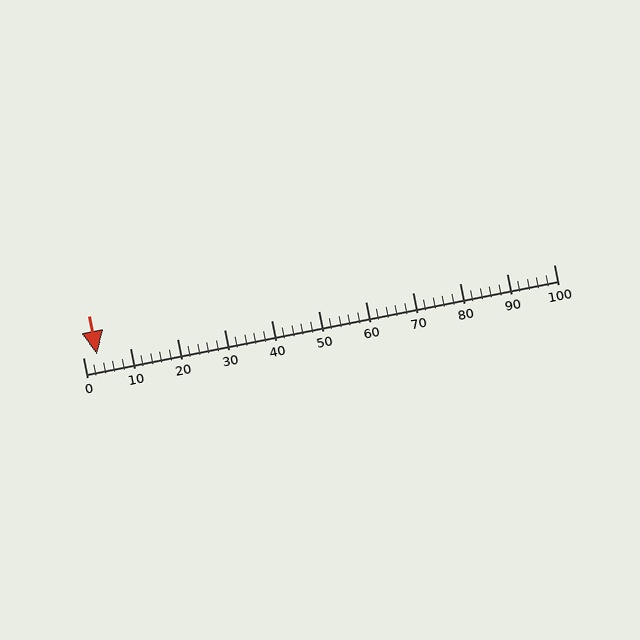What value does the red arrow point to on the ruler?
The red arrow points to approximately 3.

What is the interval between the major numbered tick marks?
The major tick marks are spaced 10 units apart.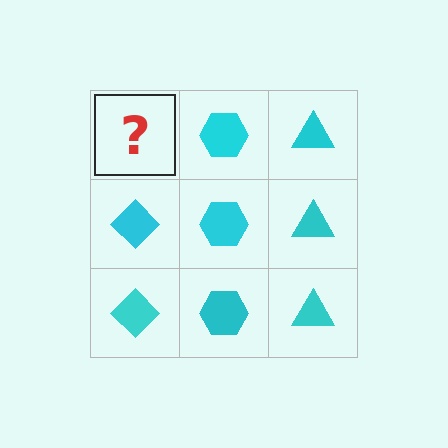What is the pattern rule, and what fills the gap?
The rule is that each column has a consistent shape. The gap should be filled with a cyan diamond.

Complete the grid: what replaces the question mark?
The question mark should be replaced with a cyan diamond.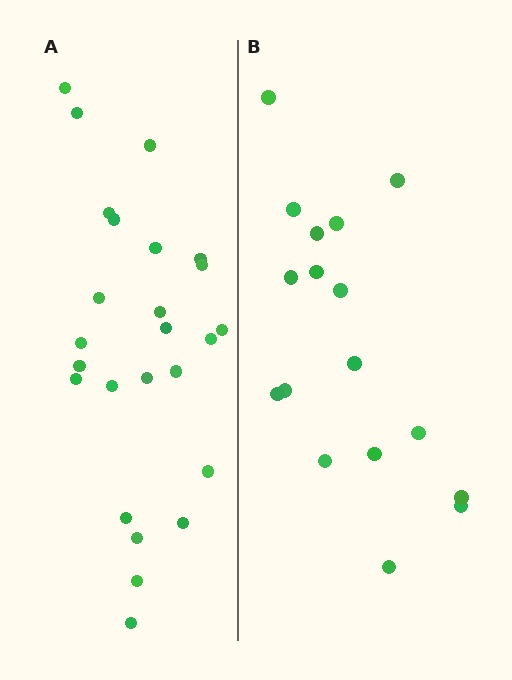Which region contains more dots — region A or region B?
Region A (the left region) has more dots.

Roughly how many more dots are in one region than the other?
Region A has roughly 8 or so more dots than region B.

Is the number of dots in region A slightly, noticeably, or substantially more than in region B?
Region A has substantially more. The ratio is roughly 1.5 to 1.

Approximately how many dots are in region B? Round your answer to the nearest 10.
About 20 dots. (The exact count is 17, which rounds to 20.)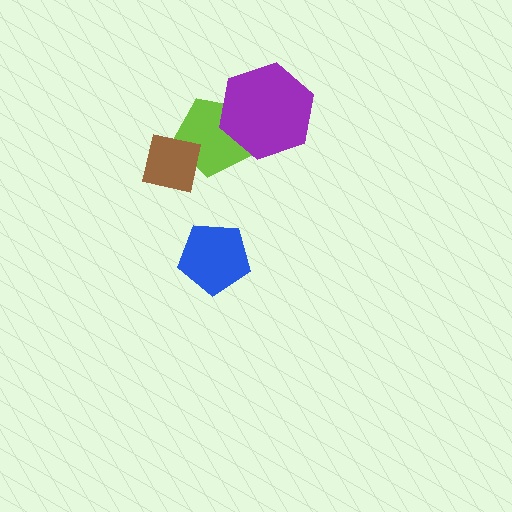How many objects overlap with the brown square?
1 object overlaps with the brown square.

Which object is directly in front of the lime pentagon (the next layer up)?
The brown square is directly in front of the lime pentagon.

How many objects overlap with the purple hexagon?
1 object overlaps with the purple hexagon.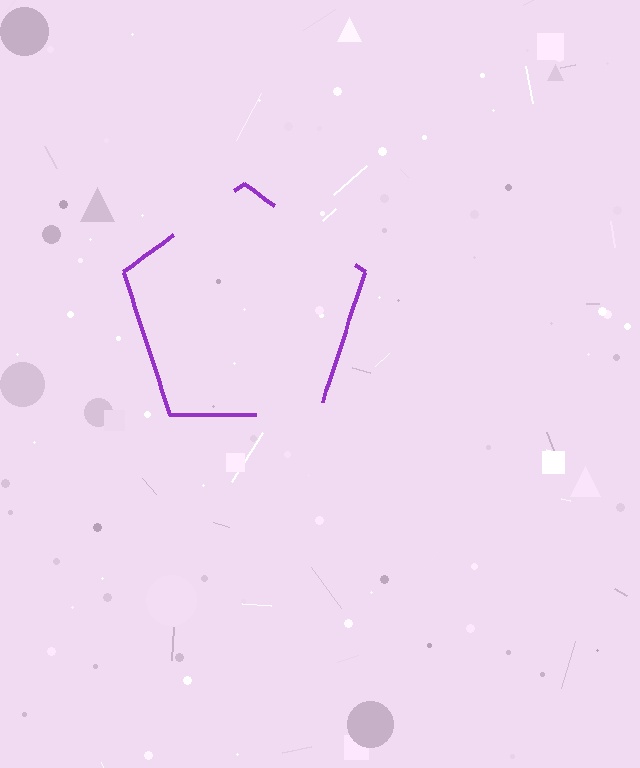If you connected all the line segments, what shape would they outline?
They would outline a pentagon.